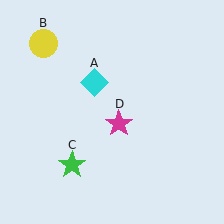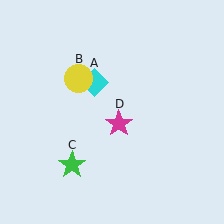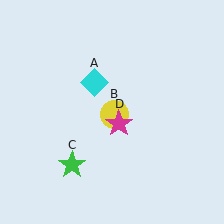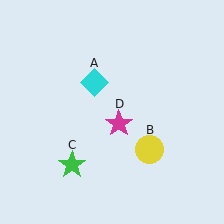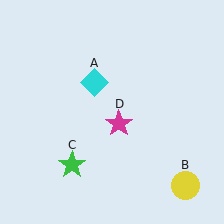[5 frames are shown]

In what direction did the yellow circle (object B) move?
The yellow circle (object B) moved down and to the right.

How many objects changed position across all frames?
1 object changed position: yellow circle (object B).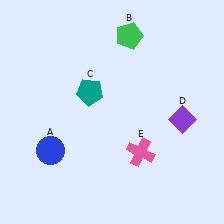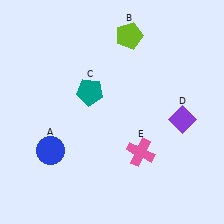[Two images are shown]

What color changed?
The pentagon (B) changed from green in Image 1 to lime in Image 2.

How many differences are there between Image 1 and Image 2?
There is 1 difference between the two images.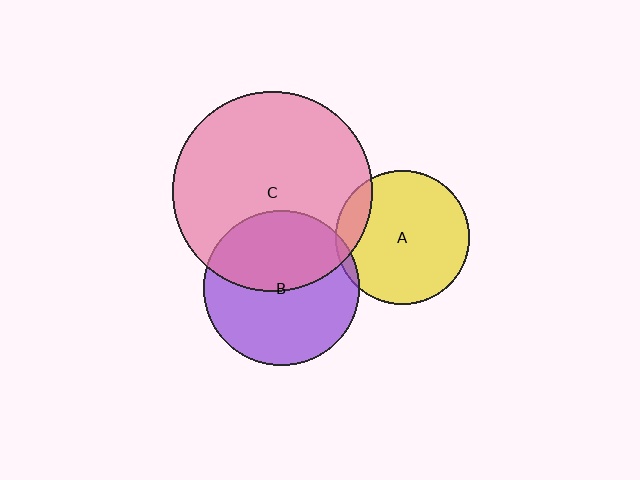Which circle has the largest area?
Circle C (pink).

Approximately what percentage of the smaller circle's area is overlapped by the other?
Approximately 15%.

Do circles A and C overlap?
Yes.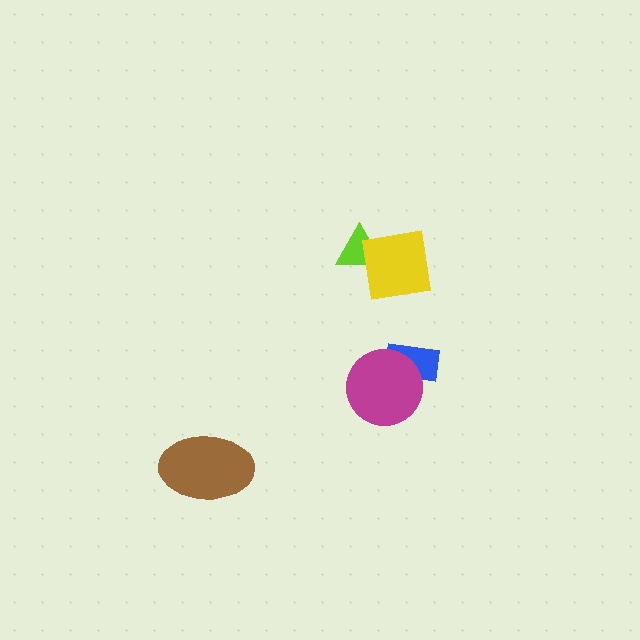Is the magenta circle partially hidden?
No, no other shape covers it.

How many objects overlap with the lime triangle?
1 object overlaps with the lime triangle.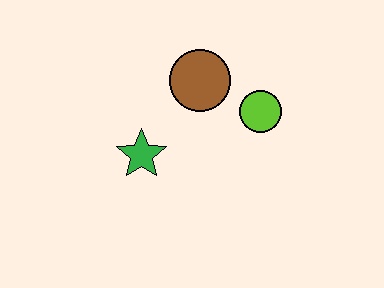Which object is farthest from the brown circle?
The green star is farthest from the brown circle.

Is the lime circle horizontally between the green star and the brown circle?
No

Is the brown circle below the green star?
No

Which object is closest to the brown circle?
The lime circle is closest to the brown circle.